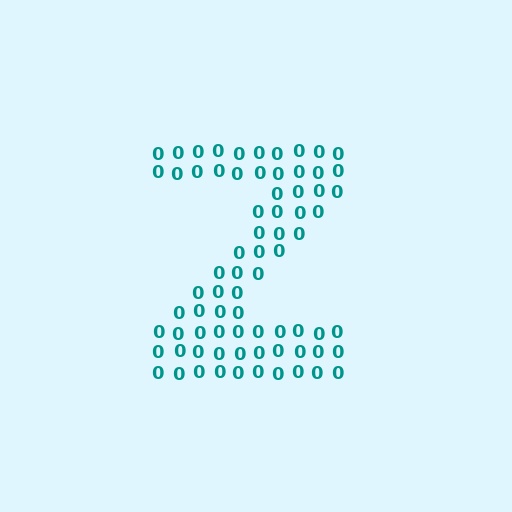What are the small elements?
The small elements are digit 0's.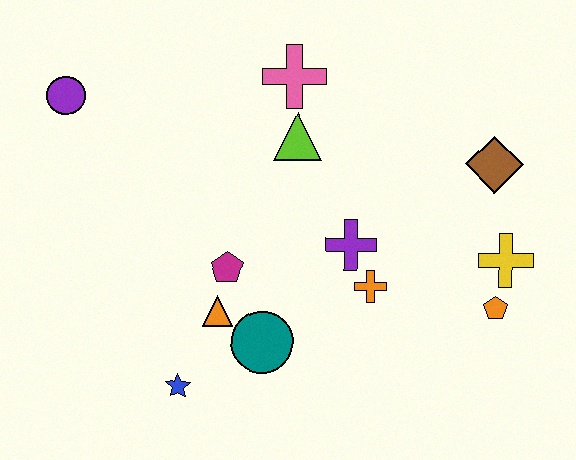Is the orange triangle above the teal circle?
Yes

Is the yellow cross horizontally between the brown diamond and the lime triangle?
No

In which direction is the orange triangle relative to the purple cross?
The orange triangle is to the left of the purple cross.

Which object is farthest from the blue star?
The brown diamond is farthest from the blue star.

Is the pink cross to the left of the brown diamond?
Yes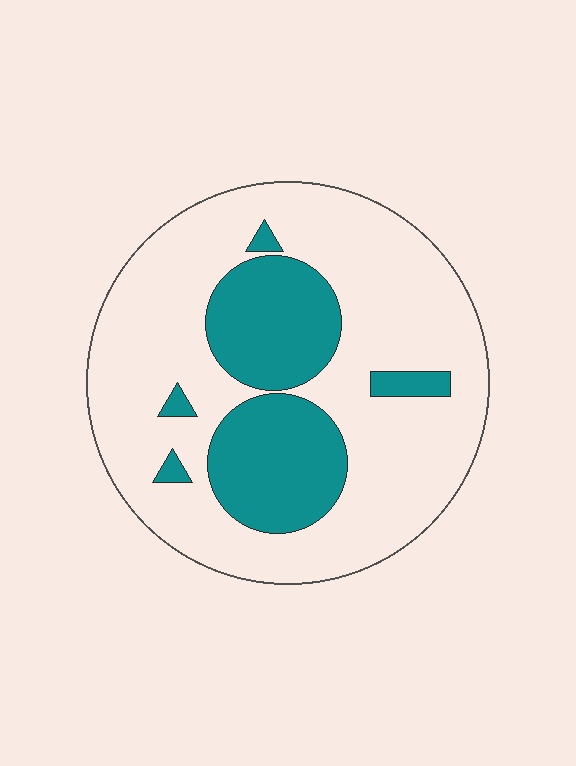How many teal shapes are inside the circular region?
6.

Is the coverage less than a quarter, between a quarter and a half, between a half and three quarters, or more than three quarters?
Between a quarter and a half.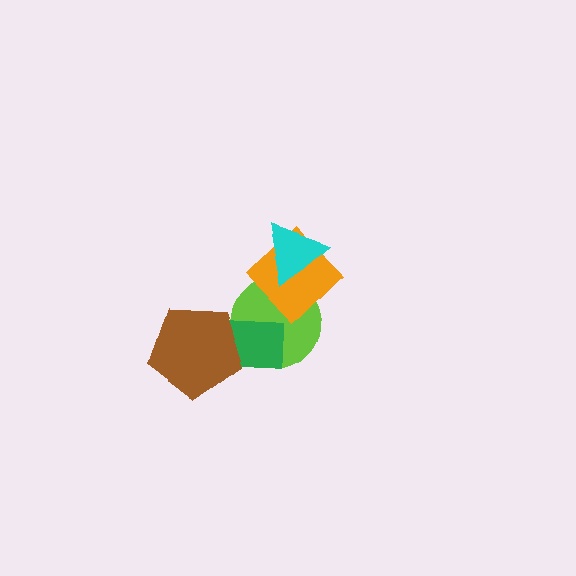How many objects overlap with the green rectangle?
2 objects overlap with the green rectangle.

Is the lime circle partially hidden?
Yes, it is partially covered by another shape.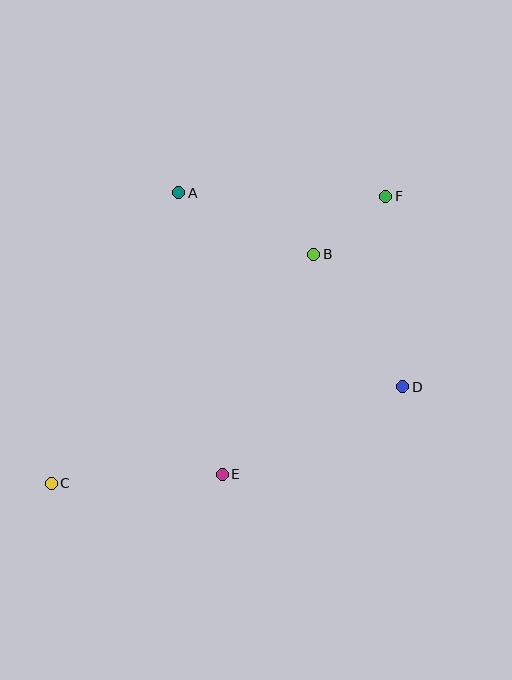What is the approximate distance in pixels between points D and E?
The distance between D and E is approximately 200 pixels.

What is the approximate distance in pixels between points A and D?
The distance between A and D is approximately 296 pixels.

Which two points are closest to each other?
Points B and F are closest to each other.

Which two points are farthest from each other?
Points C and F are farthest from each other.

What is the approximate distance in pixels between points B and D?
The distance between B and D is approximately 160 pixels.